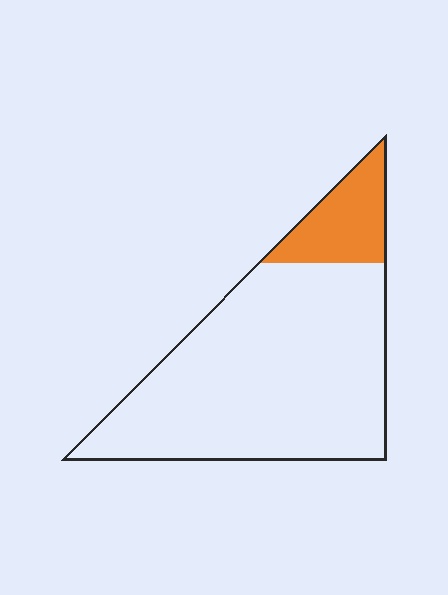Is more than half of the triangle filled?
No.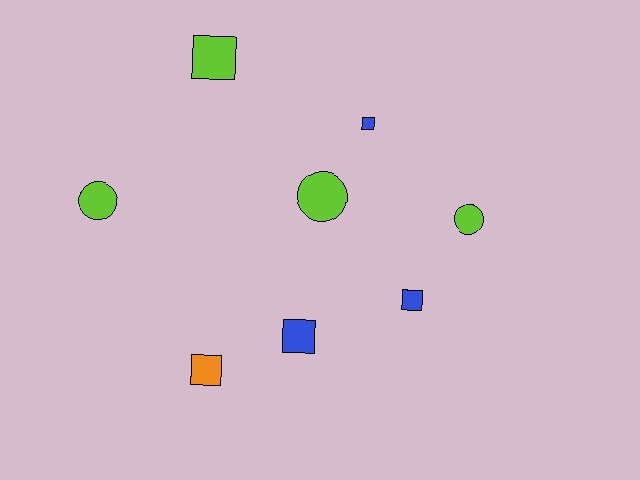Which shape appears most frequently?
Square, with 5 objects.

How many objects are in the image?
There are 8 objects.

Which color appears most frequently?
Lime, with 4 objects.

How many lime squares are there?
There is 1 lime square.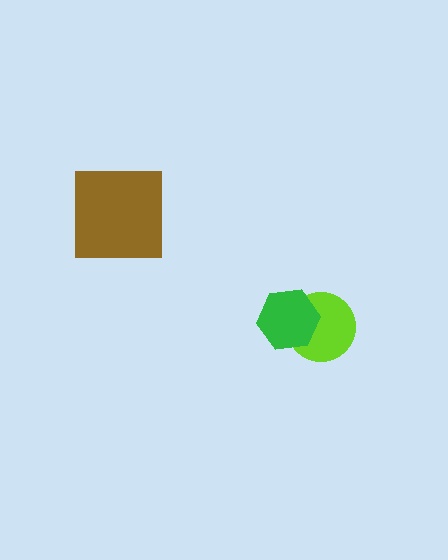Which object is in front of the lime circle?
The green hexagon is in front of the lime circle.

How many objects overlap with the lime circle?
1 object overlaps with the lime circle.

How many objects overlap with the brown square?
0 objects overlap with the brown square.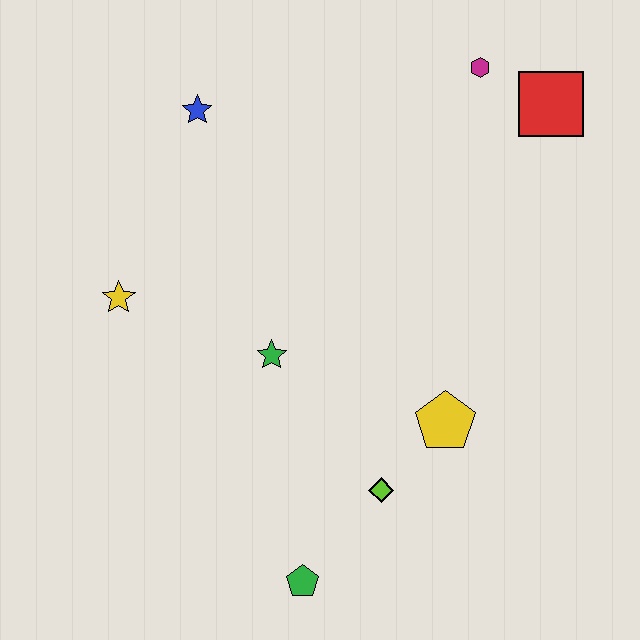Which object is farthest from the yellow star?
The red square is farthest from the yellow star.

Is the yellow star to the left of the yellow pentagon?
Yes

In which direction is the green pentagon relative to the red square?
The green pentagon is below the red square.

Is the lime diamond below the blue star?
Yes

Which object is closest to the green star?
The yellow star is closest to the green star.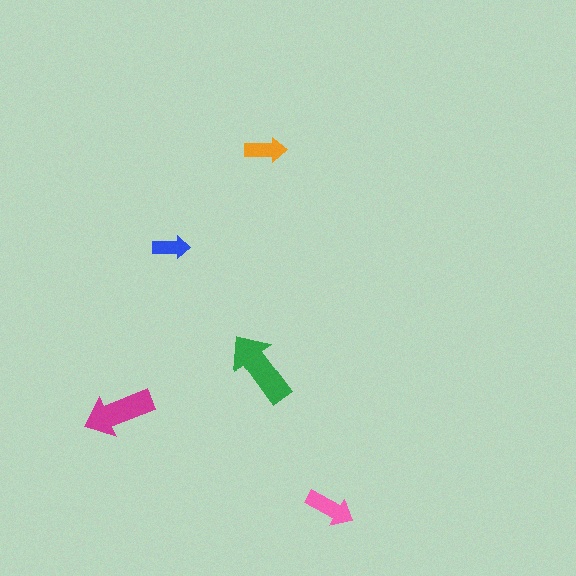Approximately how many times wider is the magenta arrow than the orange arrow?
About 1.5 times wider.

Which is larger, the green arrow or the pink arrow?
The green one.